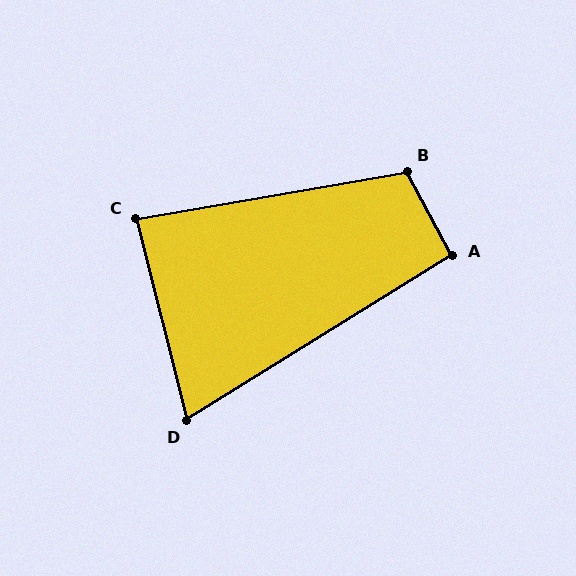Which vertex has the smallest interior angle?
D, at approximately 72 degrees.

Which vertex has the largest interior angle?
B, at approximately 108 degrees.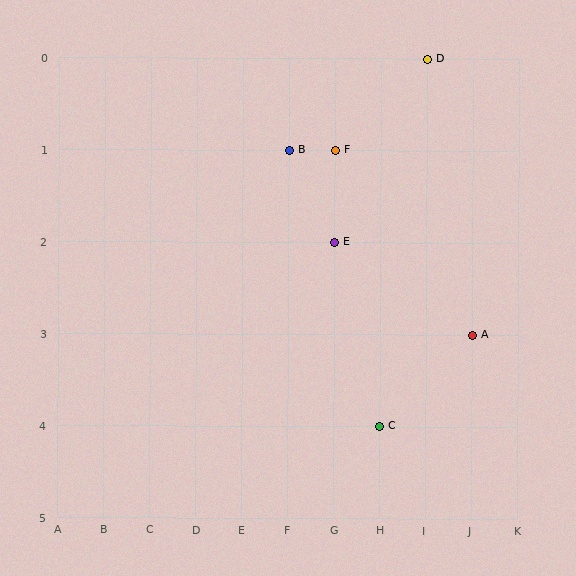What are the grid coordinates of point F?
Point F is at grid coordinates (G, 1).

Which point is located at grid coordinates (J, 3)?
Point A is at (J, 3).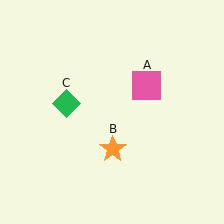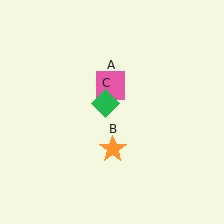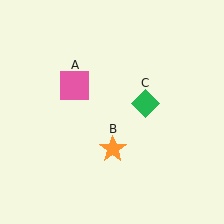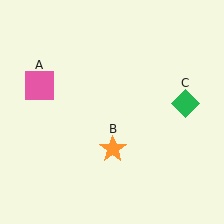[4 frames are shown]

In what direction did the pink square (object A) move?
The pink square (object A) moved left.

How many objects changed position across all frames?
2 objects changed position: pink square (object A), green diamond (object C).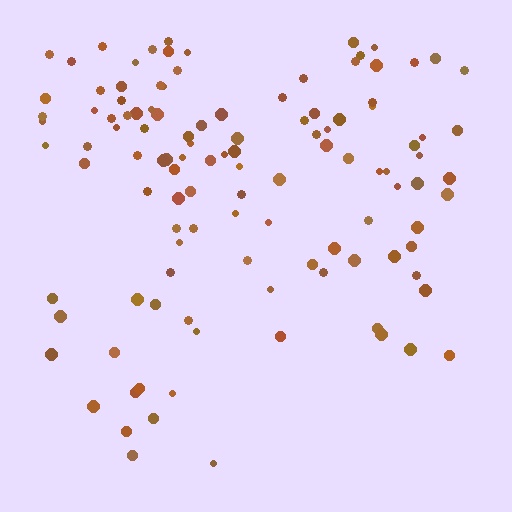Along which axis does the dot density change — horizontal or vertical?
Vertical.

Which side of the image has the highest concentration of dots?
The top.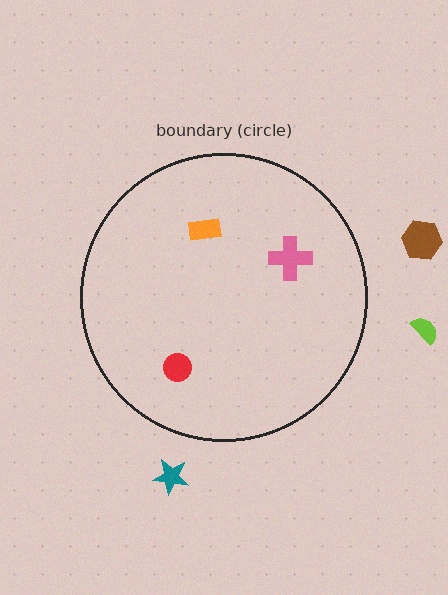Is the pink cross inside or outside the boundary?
Inside.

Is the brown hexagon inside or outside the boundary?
Outside.